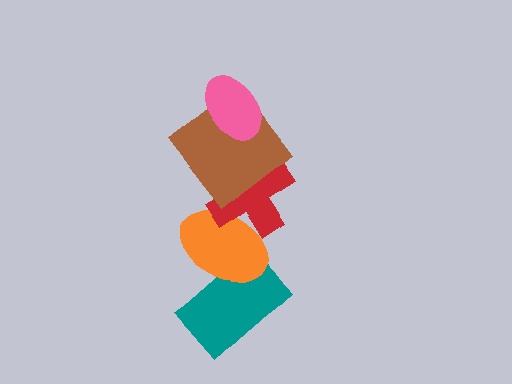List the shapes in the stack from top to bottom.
From top to bottom: the pink ellipse, the brown diamond, the red cross, the orange ellipse, the teal rectangle.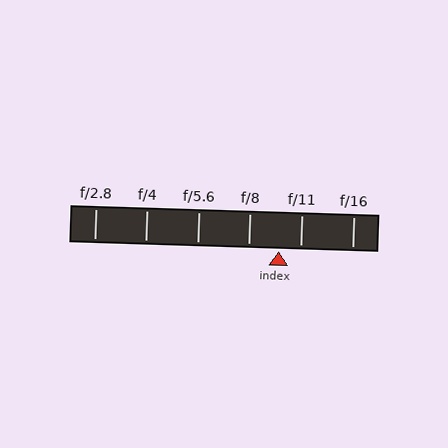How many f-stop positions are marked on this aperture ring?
There are 6 f-stop positions marked.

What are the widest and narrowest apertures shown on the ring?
The widest aperture shown is f/2.8 and the narrowest is f/16.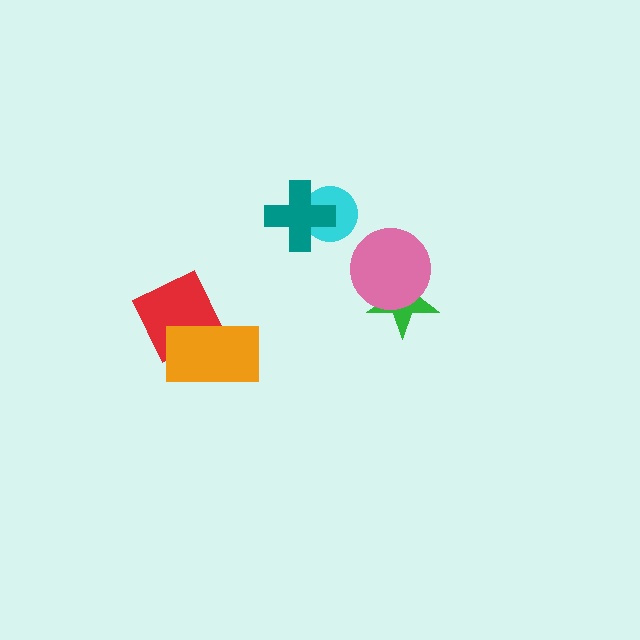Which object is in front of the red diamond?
The orange rectangle is in front of the red diamond.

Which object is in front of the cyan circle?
The teal cross is in front of the cyan circle.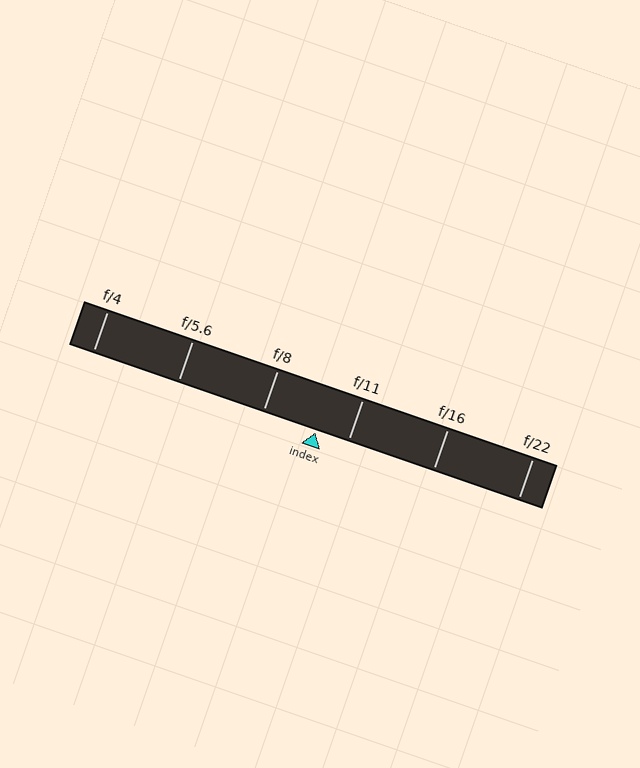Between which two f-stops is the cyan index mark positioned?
The index mark is between f/8 and f/11.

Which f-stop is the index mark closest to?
The index mark is closest to f/11.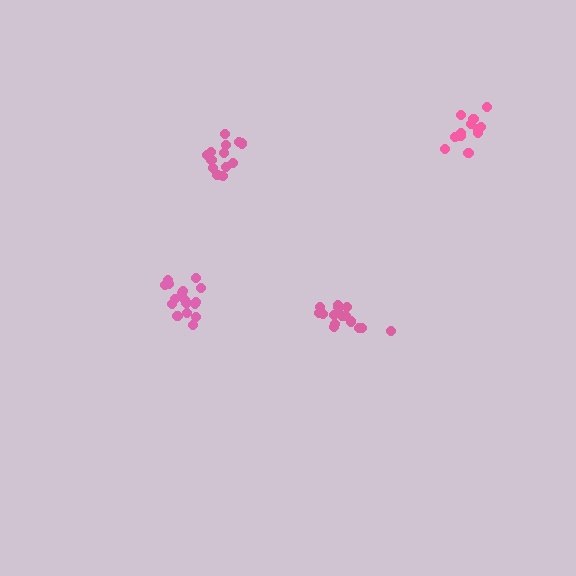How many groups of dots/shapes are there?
There are 4 groups.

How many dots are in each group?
Group 1: 17 dots, Group 2: 17 dots, Group 3: 14 dots, Group 4: 13 dots (61 total).